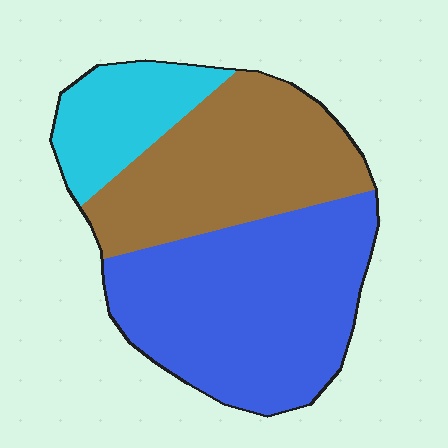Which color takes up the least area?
Cyan, at roughly 15%.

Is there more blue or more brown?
Blue.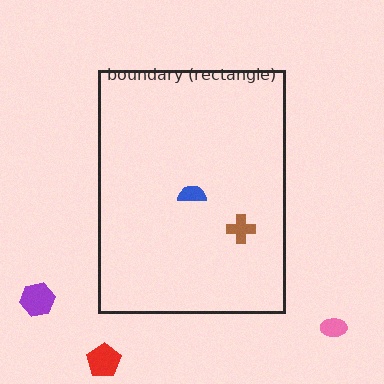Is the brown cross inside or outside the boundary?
Inside.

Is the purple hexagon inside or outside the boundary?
Outside.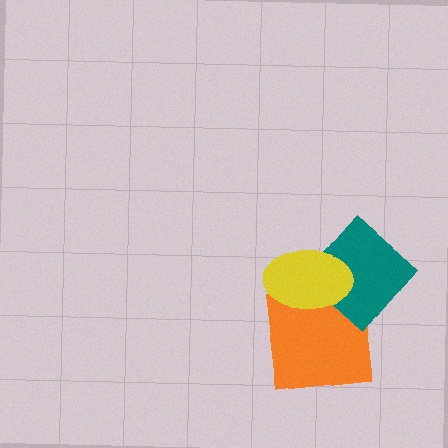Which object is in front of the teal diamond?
The yellow ellipse is in front of the teal diamond.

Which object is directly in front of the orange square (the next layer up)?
The teal diamond is directly in front of the orange square.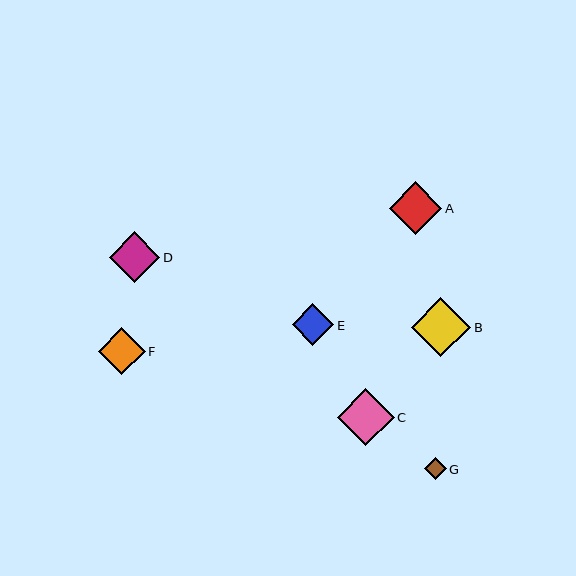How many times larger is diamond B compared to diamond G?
Diamond B is approximately 2.8 times the size of diamond G.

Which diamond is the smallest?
Diamond G is the smallest with a size of approximately 22 pixels.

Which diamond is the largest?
Diamond B is the largest with a size of approximately 60 pixels.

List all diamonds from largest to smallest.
From largest to smallest: B, C, A, D, F, E, G.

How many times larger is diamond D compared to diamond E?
Diamond D is approximately 1.2 times the size of diamond E.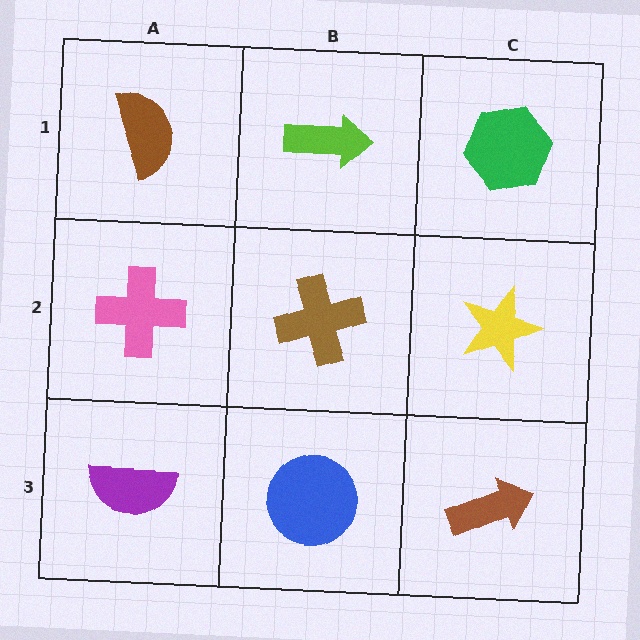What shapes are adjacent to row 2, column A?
A brown semicircle (row 1, column A), a purple semicircle (row 3, column A), a brown cross (row 2, column B).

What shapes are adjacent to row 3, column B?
A brown cross (row 2, column B), a purple semicircle (row 3, column A), a brown arrow (row 3, column C).